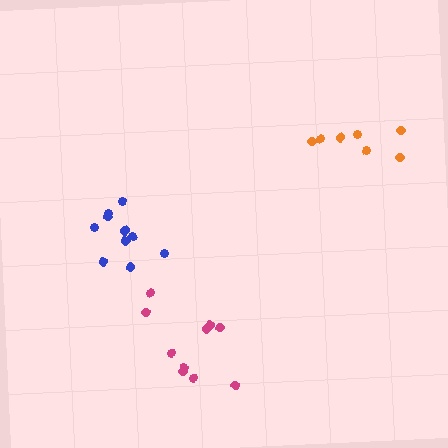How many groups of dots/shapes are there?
There are 3 groups.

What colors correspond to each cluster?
The clusters are colored: orange, blue, magenta.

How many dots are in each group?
Group 1: 7 dots, Group 2: 11 dots, Group 3: 10 dots (28 total).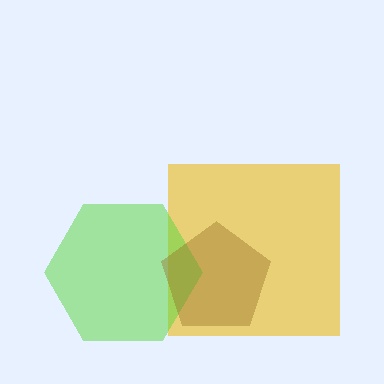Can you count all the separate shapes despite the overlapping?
Yes, there are 3 separate shapes.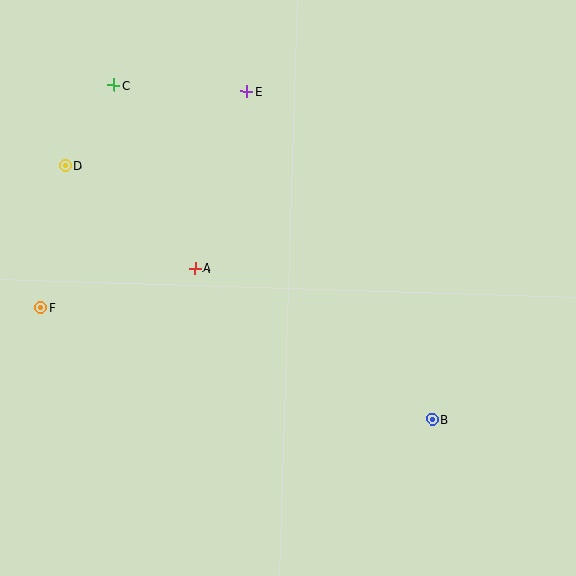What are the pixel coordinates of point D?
Point D is at (65, 166).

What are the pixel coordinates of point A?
Point A is at (195, 268).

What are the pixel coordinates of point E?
Point E is at (247, 91).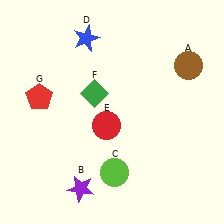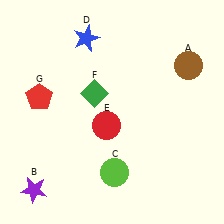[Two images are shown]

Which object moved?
The purple star (B) moved left.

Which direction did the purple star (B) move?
The purple star (B) moved left.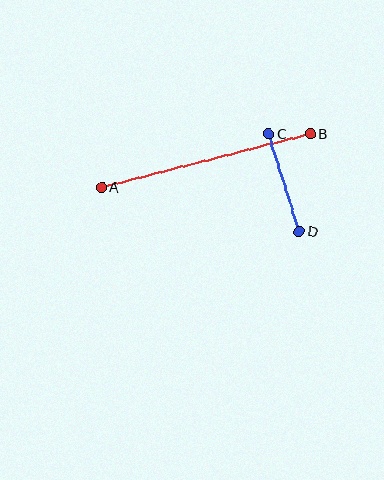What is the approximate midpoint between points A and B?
The midpoint is at approximately (206, 160) pixels.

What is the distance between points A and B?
The distance is approximately 215 pixels.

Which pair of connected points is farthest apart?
Points A and B are farthest apart.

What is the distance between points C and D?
The distance is approximately 102 pixels.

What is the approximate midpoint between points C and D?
The midpoint is at approximately (284, 183) pixels.